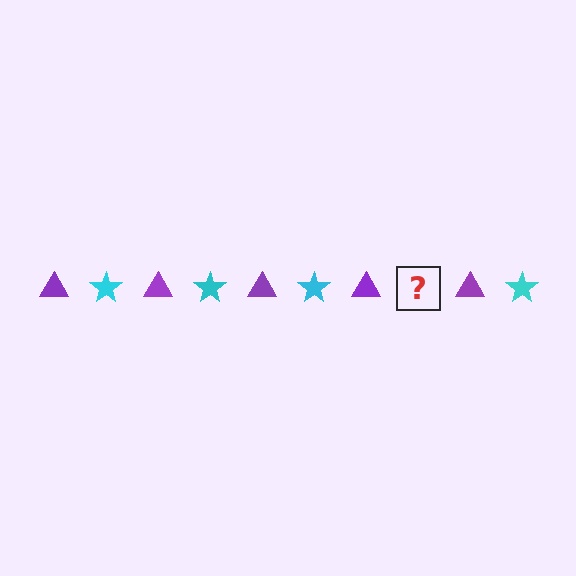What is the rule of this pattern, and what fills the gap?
The rule is that the pattern alternates between purple triangle and cyan star. The gap should be filled with a cyan star.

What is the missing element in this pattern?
The missing element is a cyan star.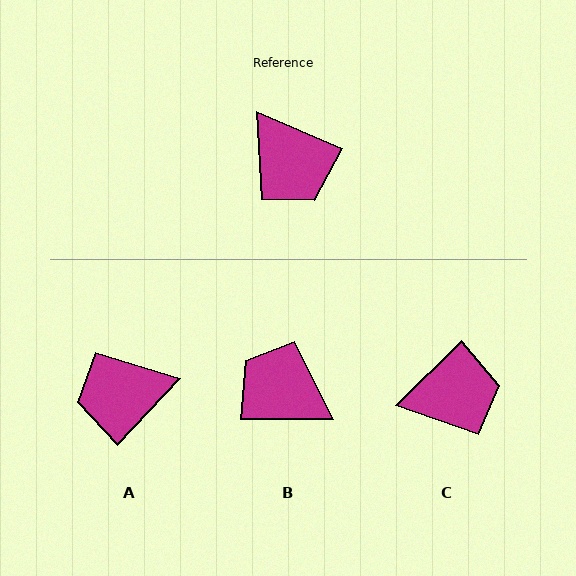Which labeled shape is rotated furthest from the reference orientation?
B, about 157 degrees away.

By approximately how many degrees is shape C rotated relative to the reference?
Approximately 68 degrees counter-clockwise.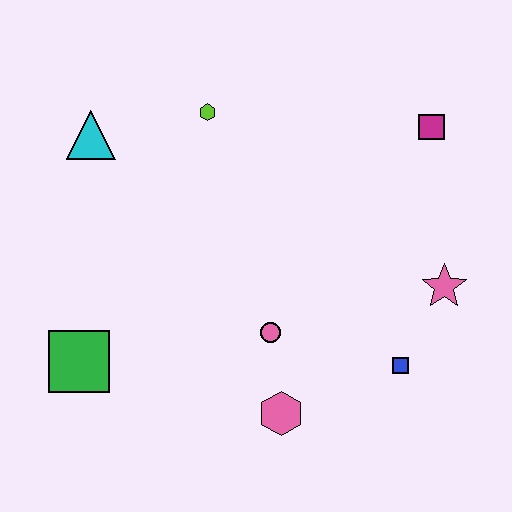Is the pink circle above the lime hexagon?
No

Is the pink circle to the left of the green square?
No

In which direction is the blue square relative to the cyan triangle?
The blue square is to the right of the cyan triangle.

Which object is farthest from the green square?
The magenta square is farthest from the green square.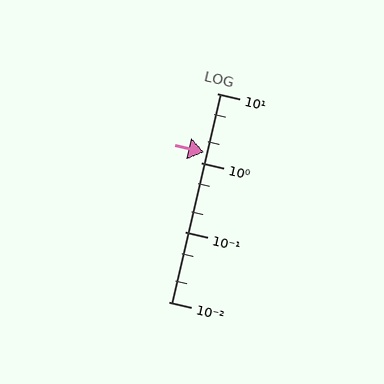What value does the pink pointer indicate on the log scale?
The pointer indicates approximately 1.4.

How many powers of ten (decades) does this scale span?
The scale spans 3 decades, from 0.01 to 10.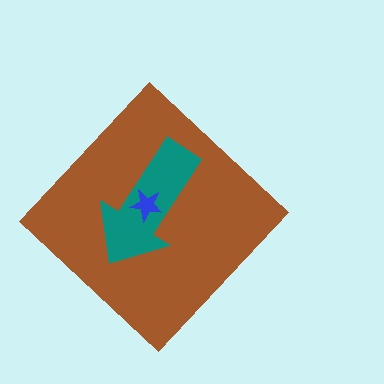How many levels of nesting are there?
3.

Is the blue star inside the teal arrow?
Yes.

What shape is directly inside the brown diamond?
The teal arrow.